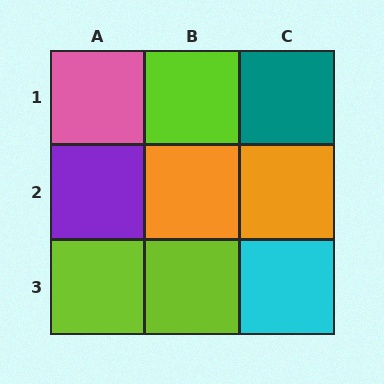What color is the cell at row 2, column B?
Orange.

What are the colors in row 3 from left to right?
Lime, lime, cyan.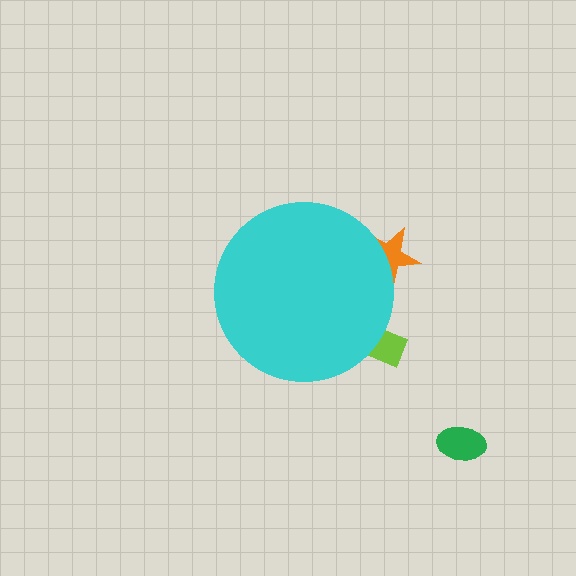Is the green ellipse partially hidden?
No, the green ellipse is fully visible.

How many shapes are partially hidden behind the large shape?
2 shapes are partially hidden.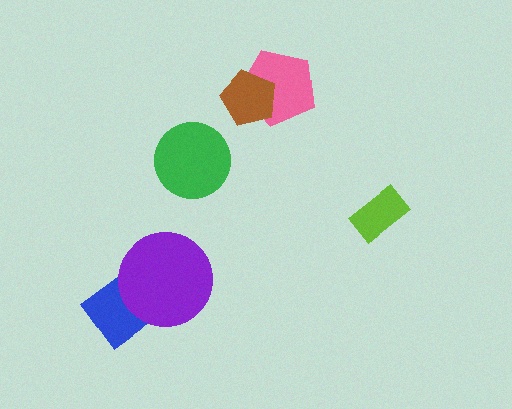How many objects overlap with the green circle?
0 objects overlap with the green circle.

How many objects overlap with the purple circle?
1 object overlaps with the purple circle.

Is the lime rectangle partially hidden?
No, no other shape covers it.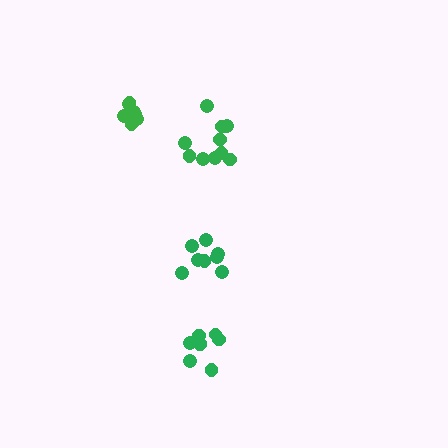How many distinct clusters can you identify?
There are 4 distinct clusters.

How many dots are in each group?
Group 1: 8 dots, Group 2: 8 dots, Group 3: 8 dots, Group 4: 10 dots (34 total).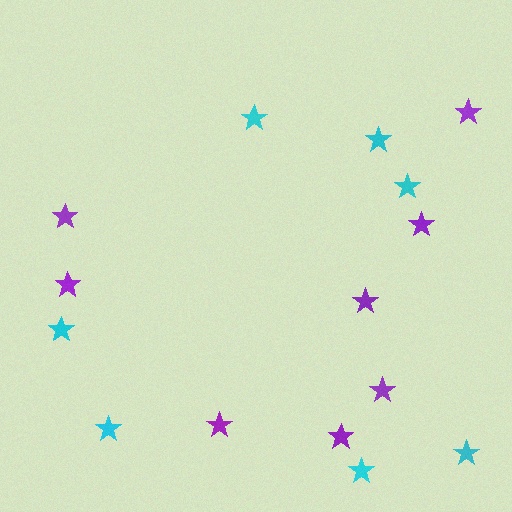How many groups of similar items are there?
There are 2 groups: one group of cyan stars (7) and one group of purple stars (8).